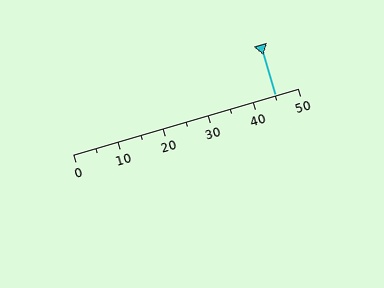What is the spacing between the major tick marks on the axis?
The major ticks are spaced 10 apart.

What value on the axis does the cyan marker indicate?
The marker indicates approximately 45.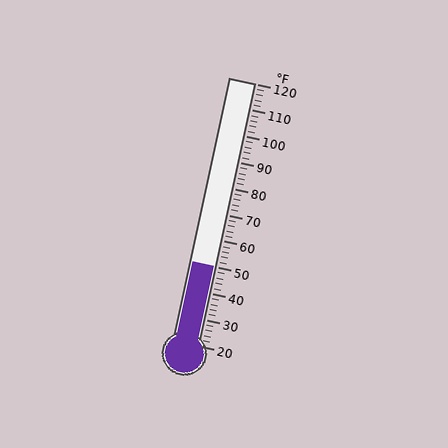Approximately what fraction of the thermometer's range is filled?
The thermometer is filled to approximately 30% of its range.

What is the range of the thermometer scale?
The thermometer scale ranges from 20°F to 120°F.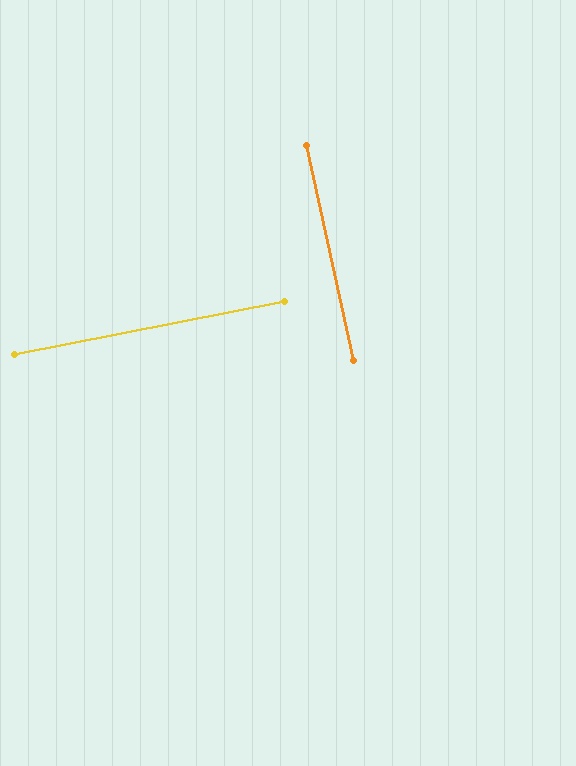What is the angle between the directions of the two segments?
Approximately 89 degrees.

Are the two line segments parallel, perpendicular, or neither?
Perpendicular — they meet at approximately 89°.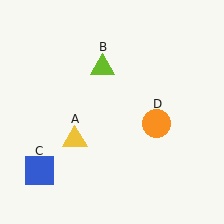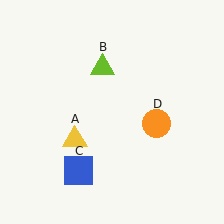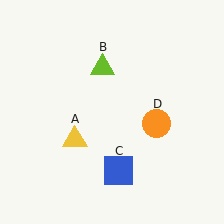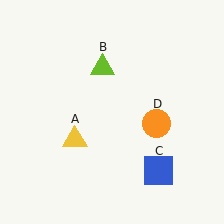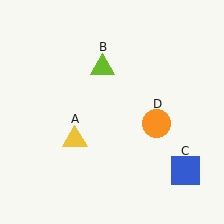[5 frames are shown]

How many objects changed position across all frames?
1 object changed position: blue square (object C).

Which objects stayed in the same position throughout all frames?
Yellow triangle (object A) and lime triangle (object B) and orange circle (object D) remained stationary.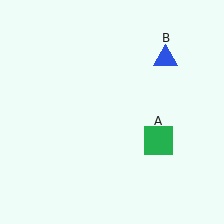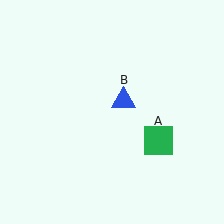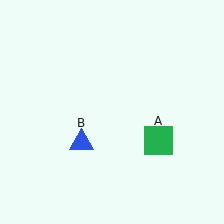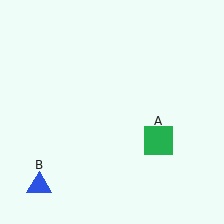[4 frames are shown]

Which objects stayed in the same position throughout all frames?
Green square (object A) remained stationary.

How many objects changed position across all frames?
1 object changed position: blue triangle (object B).